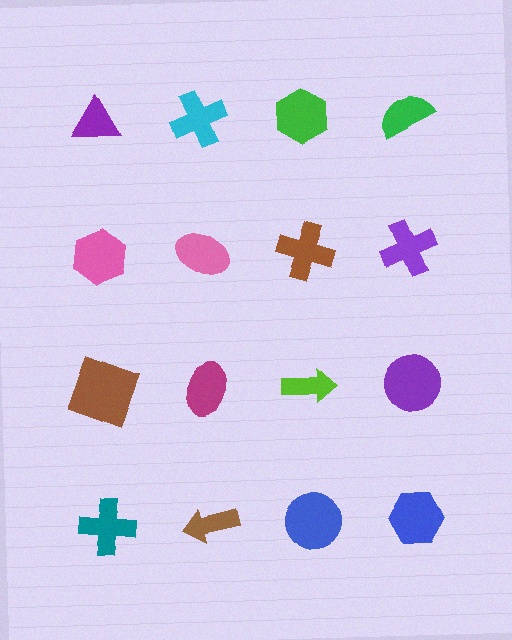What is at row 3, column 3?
A lime arrow.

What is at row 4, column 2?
A brown arrow.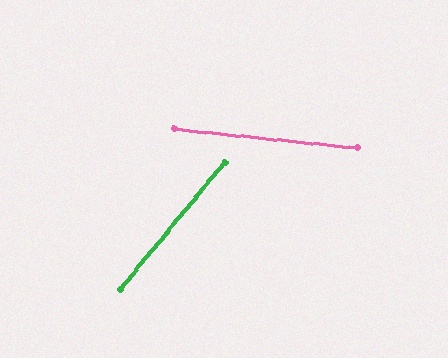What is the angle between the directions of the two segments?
Approximately 57 degrees.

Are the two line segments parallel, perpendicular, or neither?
Neither parallel nor perpendicular — they differ by about 57°.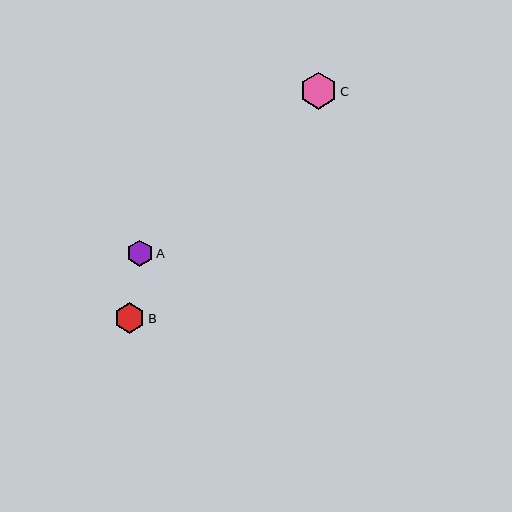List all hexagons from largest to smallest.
From largest to smallest: C, B, A.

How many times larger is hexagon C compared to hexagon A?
Hexagon C is approximately 1.4 times the size of hexagon A.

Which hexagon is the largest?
Hexagon C is the largest with a size of approximately 37 pixels.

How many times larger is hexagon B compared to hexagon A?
Hexagon B is approximately 1.2 times the size of hexagon A.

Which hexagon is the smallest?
Hexagon A is the smallest with a size of approximately 26 pixels.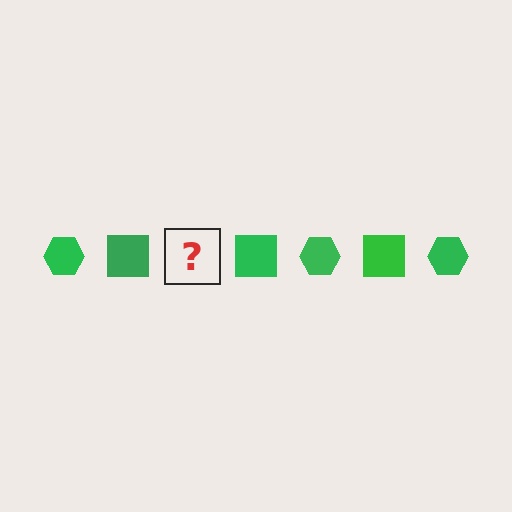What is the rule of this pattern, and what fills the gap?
The rule is that the pattern cycles through hexagon, square shapes in green. The gap should be filled with a green hexagon.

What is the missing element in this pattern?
The missing element is a green hexagon.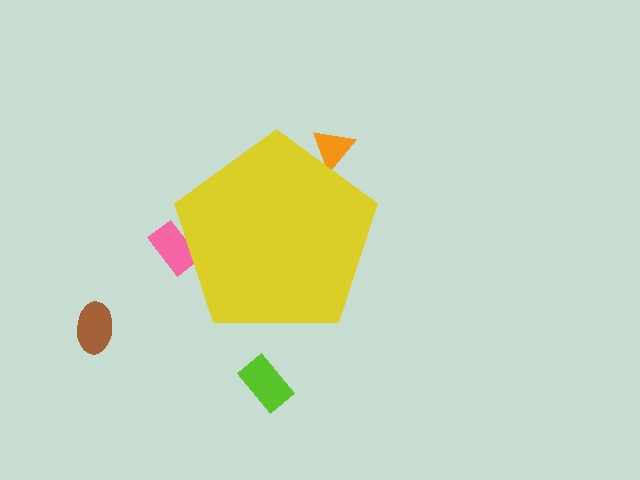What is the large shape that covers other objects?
A yellow pentagon.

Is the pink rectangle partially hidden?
Yes, the pink rectangle is partially hidden behind the yellow pentagon.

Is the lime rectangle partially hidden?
No, the lime rectangle is fully visible.